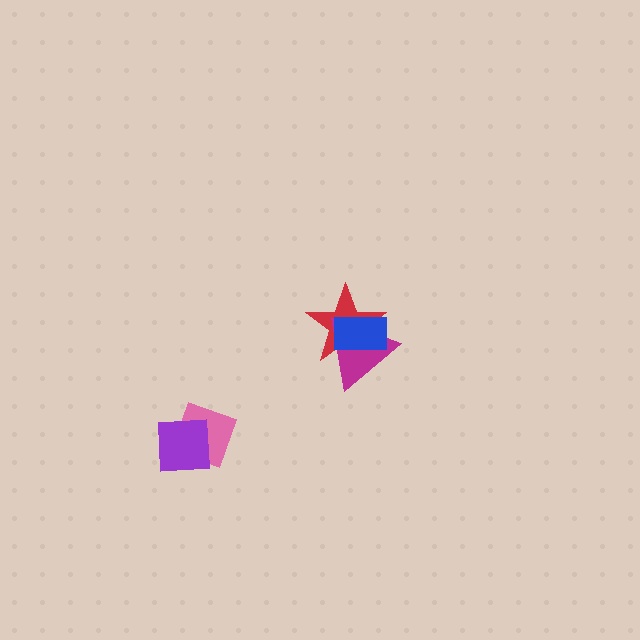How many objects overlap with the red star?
2 objects overlap with the red star.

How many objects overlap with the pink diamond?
1 object overlaps with the pink diamond.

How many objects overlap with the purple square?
1 object overlaps with the purple square.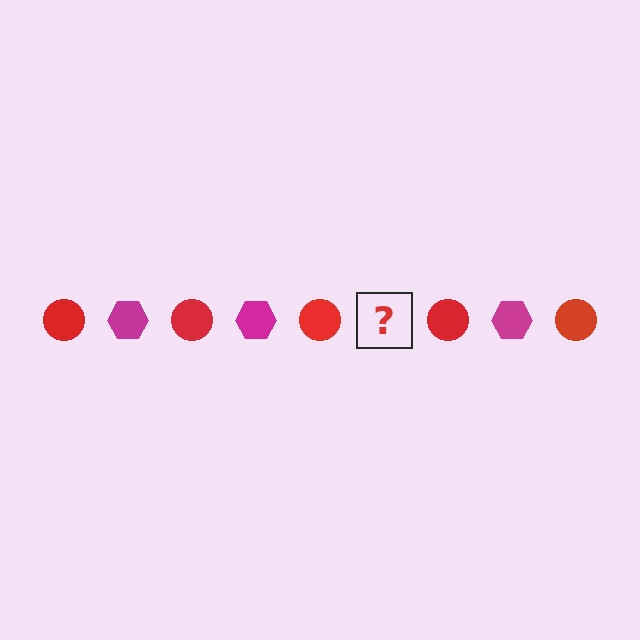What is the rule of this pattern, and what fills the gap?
The rule is that the pattern alternates between red circle and magenta hexagon. The gap should be filled with a magenta hexagon.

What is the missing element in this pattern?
The missing element is a magenta hexagon.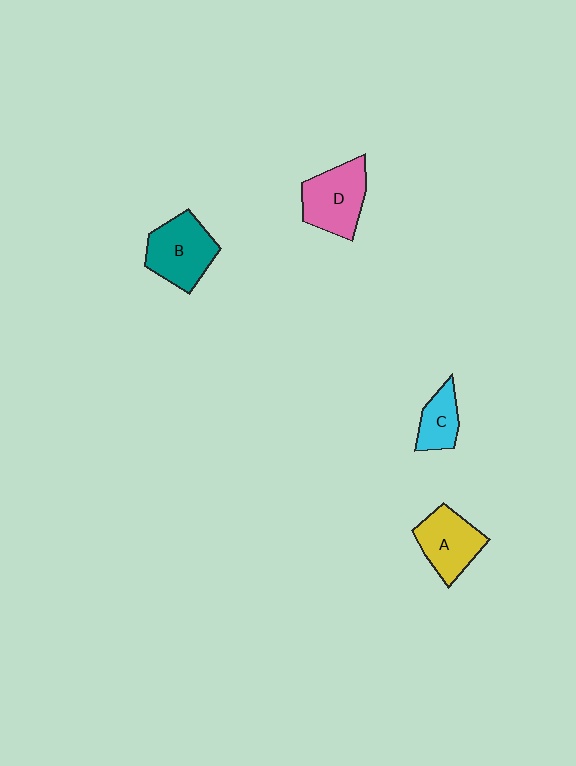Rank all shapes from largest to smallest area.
From largest to smallest: B (teal), D (pink), A (yellow), C (cyan).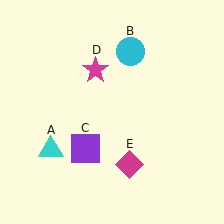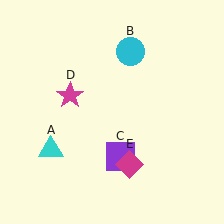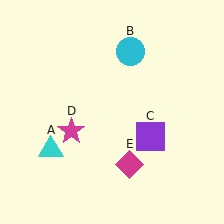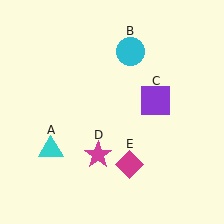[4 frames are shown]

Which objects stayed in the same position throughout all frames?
Cyan triangle (object A) and cyan circle (object B) and magenta diamond (object E) remained stationary.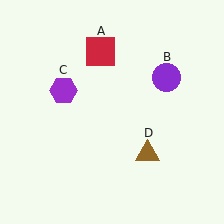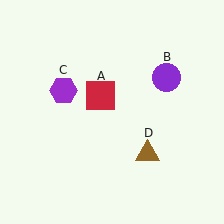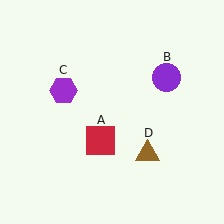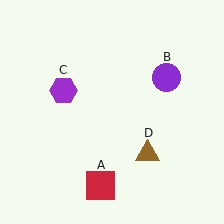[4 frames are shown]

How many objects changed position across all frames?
1 object changed position: red square (object A).